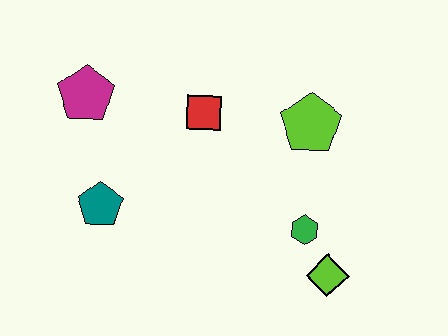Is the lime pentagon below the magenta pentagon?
Yes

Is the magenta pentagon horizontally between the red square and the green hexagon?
No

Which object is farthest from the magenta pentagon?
The lime diamond is farthest from the magenta pentagon.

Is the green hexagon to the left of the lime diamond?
Yes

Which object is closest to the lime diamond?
The green hexagon is closest to the lime diamond.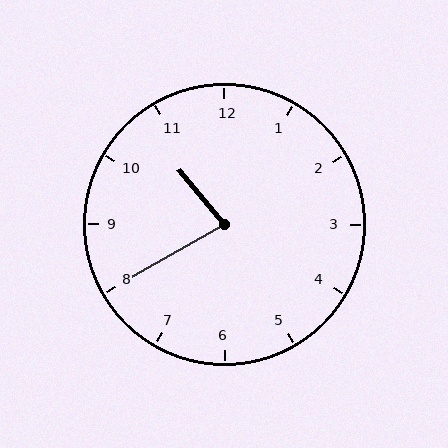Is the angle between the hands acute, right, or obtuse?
It is acute.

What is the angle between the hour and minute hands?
Approximately 80 degrees.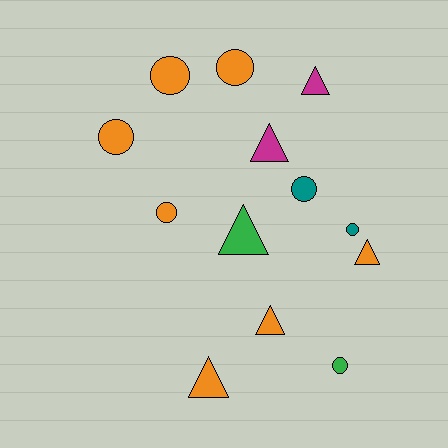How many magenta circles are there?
There are no magenta circles.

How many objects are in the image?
There are 13 objects.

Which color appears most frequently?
Orange, with 7 objects.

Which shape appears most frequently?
Circle, with 7 objects.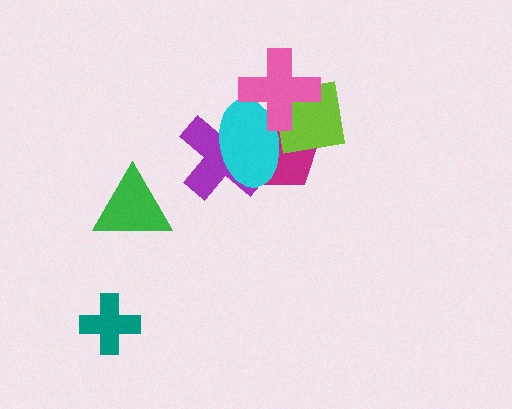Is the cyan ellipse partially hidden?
Yes, it is partially covered by another shape.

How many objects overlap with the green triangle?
0 objects overlap with the green triangle.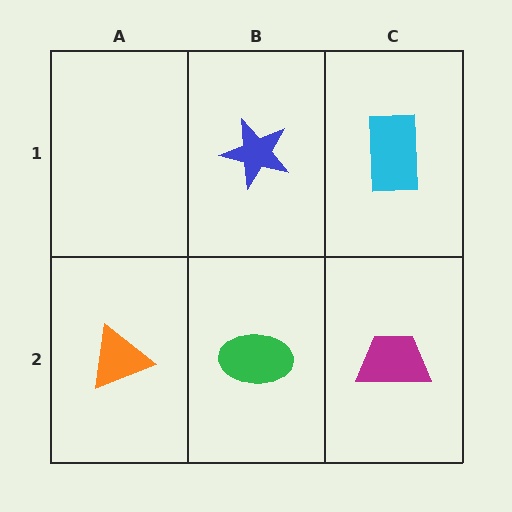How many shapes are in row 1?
2 shapes.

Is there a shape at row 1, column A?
No, that cell is empty.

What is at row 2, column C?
A magenta trapezoid.